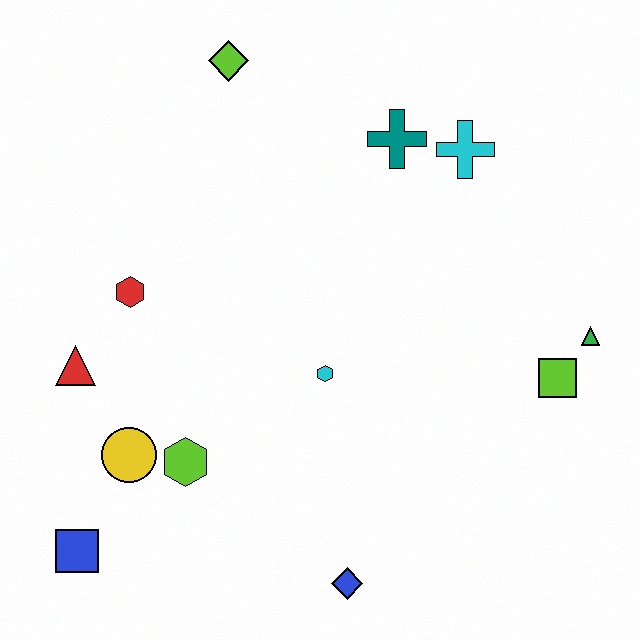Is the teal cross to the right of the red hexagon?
Yes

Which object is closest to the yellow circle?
The lime hexagon is closest to the yellow circle.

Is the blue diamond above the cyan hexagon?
No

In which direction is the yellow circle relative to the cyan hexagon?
The yellow circle is to the left of the cyan hexagon.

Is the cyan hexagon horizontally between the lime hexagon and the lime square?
Yes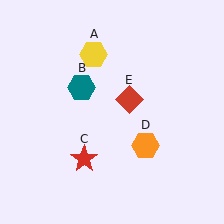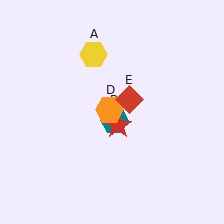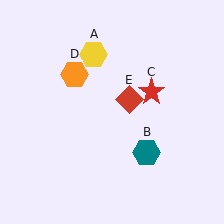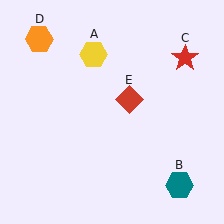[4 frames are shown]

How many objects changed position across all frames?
3 objects changed position: teal hexagon (object B), red star (object C), orange hexagon (object D).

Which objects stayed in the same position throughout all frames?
Yellow hexagon (object A) and red diamond (object E) remained stationary.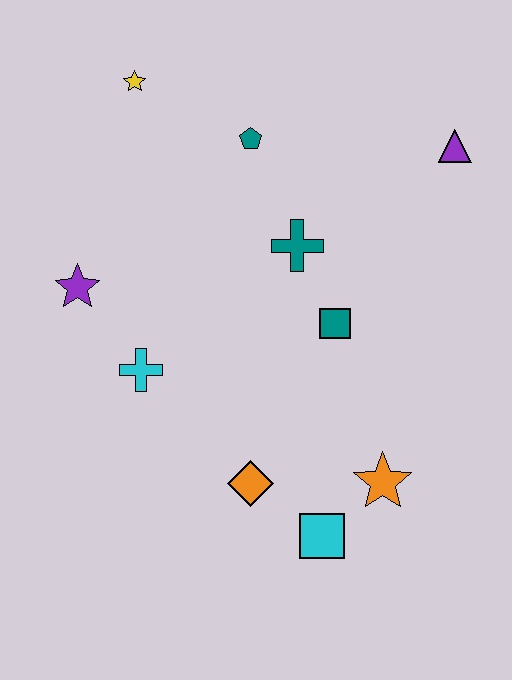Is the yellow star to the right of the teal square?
No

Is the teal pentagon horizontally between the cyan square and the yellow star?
Yes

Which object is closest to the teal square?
The teal cross is closest to the teal square.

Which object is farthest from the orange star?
The yellow star is farthest from the orange star.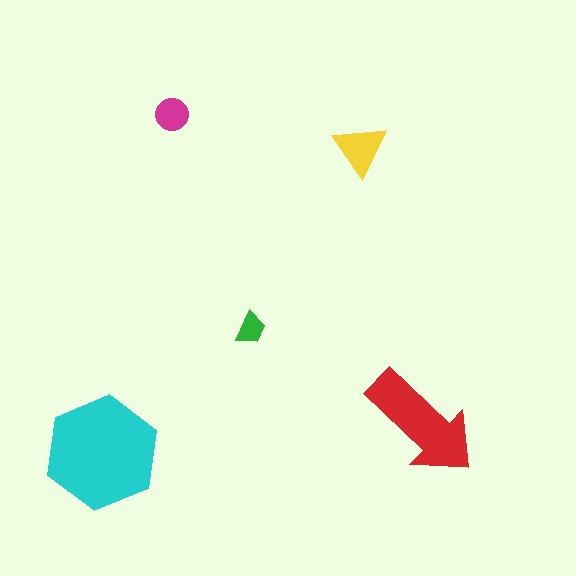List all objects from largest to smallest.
The cyan hexagon, the red arrow, the yellow triangle, the magenta circle, the green trapezoid.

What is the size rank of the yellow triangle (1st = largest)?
3rd.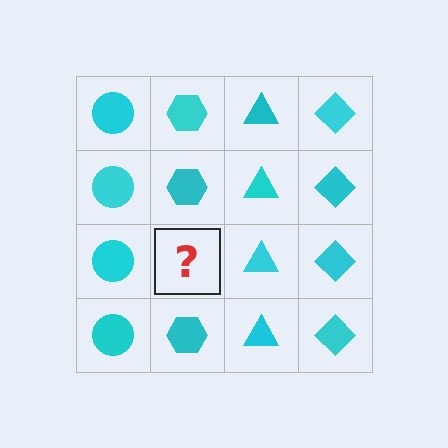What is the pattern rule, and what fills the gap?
The rule is that each column has a consistent shape. The gap should be filled with a cyan hexagon.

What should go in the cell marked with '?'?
The missing cell should contain a cyan hexagon.